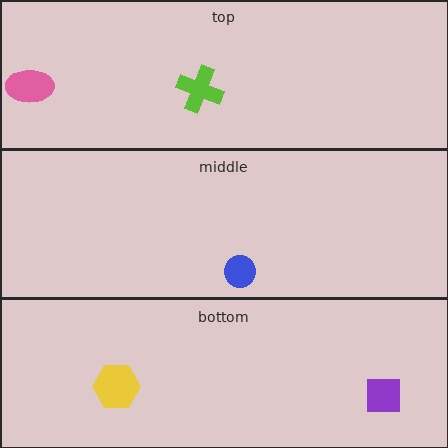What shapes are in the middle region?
The blue circle.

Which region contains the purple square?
The bottom region.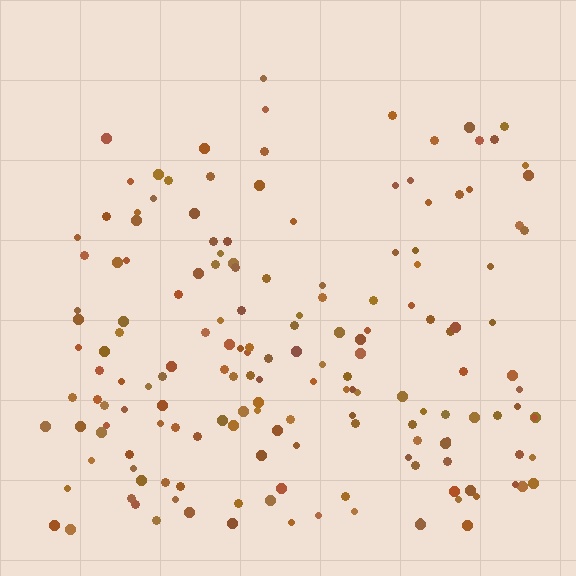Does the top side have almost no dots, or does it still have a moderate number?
Still a moderate number, just noticeably fewer than the bottom.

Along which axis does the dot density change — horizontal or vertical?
Vertical.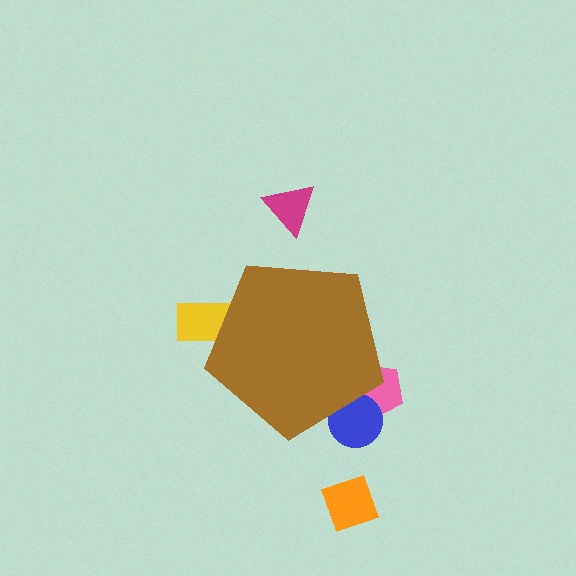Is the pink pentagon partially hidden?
Yes, the pink pentagon is partially hidden behind the brown pentagon.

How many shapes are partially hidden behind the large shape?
3 shapes are partially hidden.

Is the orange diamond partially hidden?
No, the orange diamond is fully visible.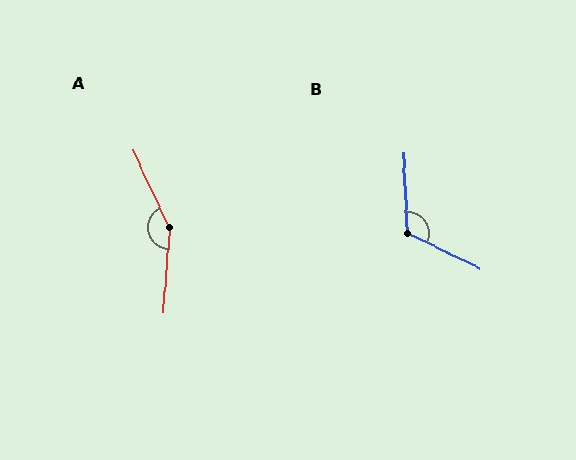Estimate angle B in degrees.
Approximately 118 degrees.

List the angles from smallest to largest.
B (118°), A (151°).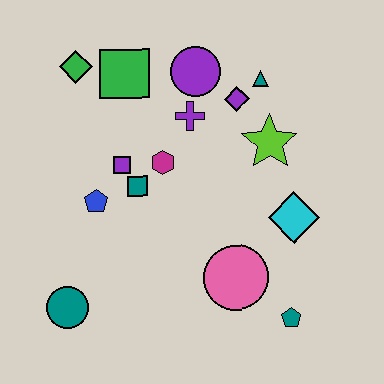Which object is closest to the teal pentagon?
The pink circle is closest to the teal pentagon.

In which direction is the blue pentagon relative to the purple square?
The blue pentagon is below the purple square.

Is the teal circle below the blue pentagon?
Yes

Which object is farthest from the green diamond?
The teal pentagon is farthest from the green diamond.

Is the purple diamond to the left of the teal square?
No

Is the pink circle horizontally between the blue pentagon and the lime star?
Yes